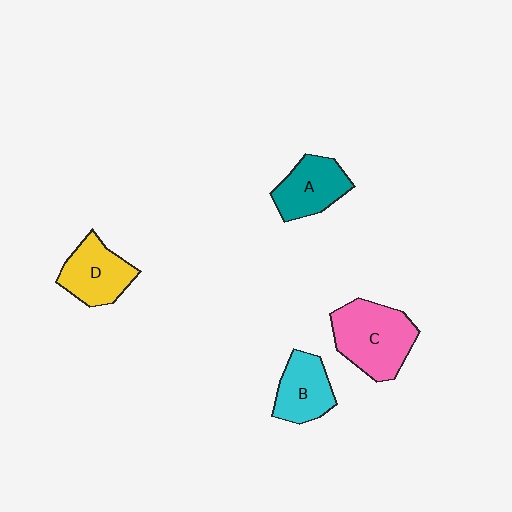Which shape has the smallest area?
Shape B (cyan).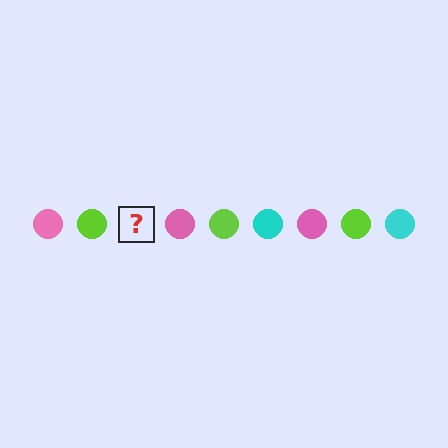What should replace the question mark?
The question mark should be replaced with a cyan circle.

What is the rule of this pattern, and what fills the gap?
The rule is that the pattern cycles through pink, lime, cyan circles. The gap should be filled with a cyan circle.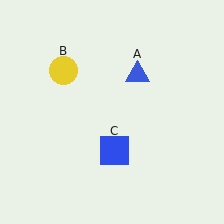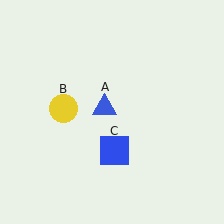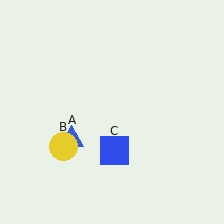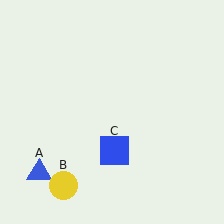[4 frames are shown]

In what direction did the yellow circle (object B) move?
The yellow circle (object B) moved down.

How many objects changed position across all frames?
2 objects changed position: blue triangle (object A), yellow circle (object B).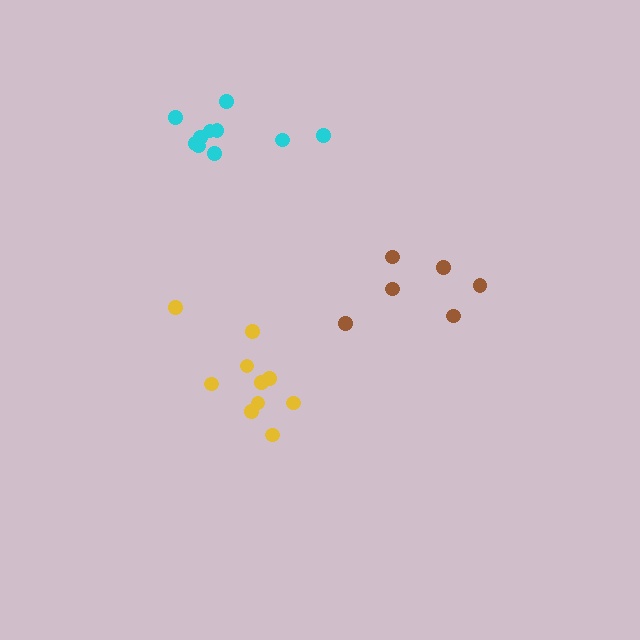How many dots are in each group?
Group 1: 6 dots, Group 2: 10 dots, Group 3: 10 dots (26 total).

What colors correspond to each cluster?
The clusters are colored: brown, yellow, cyan.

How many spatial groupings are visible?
There are 3 spatial groupings.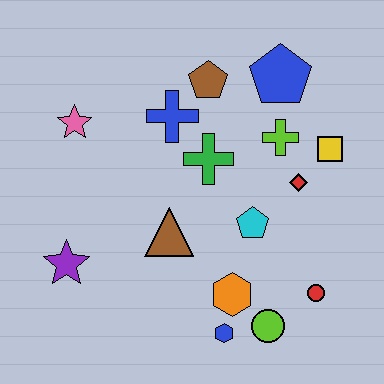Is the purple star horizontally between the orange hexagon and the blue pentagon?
No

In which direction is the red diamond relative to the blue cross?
The red diamond is to the right of the blue cross.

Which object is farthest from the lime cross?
The purple star is farthest from the lime cross.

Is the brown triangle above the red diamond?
No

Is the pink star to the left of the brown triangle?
Yes